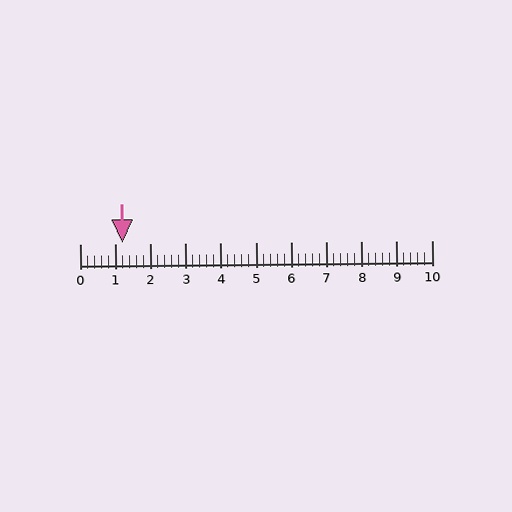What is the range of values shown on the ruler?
The ruler shows values from 0 to 10.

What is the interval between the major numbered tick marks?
The major tick marks are spaced 1 units apart.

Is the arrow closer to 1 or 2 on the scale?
The arrow is closer to 1.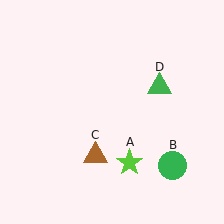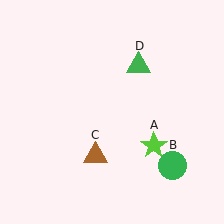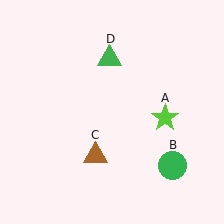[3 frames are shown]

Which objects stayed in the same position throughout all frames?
Green circle (object B) and brown triangle (object C) remained stationary.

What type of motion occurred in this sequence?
The lime star (object A), green triangle (object D) rotated counterclockwise around the center of the scene.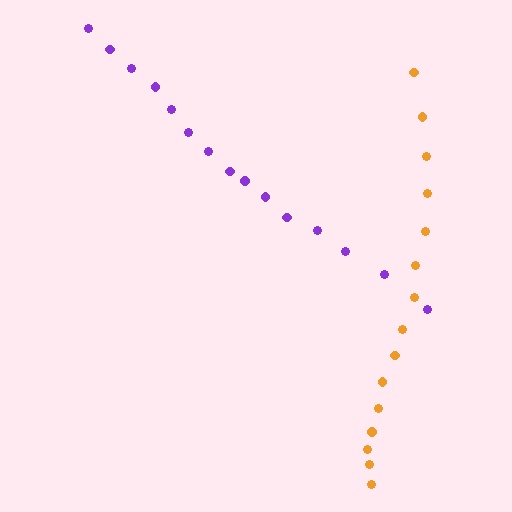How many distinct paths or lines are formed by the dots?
There are 2 distinct paths.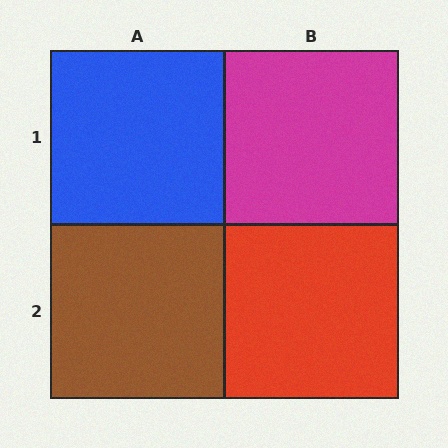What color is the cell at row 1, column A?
Blue.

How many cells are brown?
1 cell is brown.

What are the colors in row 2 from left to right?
Brown, red.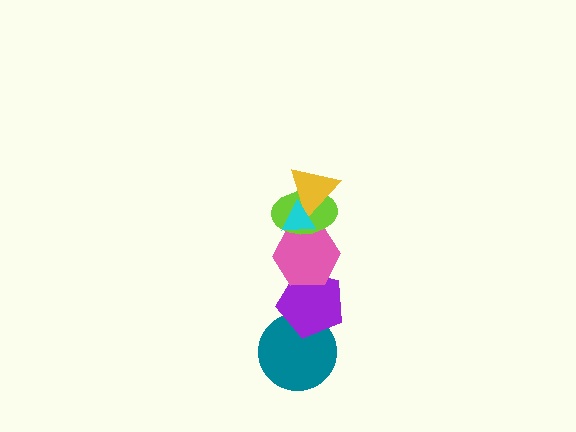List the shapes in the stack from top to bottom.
From top to bottom: the cyan triangle, the yellow triangle, the lime ellipse, the pink hexagon, the purple pentagon, the teal circle.